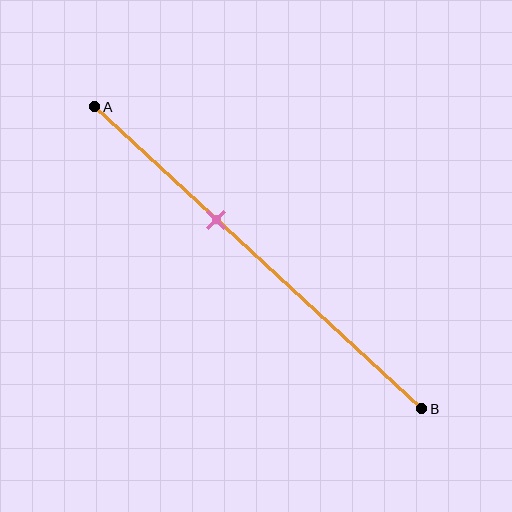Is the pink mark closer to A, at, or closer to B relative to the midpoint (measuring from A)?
The pink mark is closer to point A than the midpoint of segment AB.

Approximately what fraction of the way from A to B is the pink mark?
The pink mark is approximately 35% of the way from A to B.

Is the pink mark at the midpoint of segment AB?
No, the mark is at about 35% from A, not at the 50% midpoint.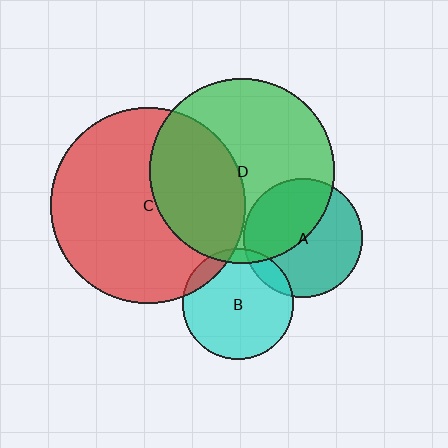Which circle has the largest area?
Circle C (red).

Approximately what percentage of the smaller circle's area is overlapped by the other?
Approximately 5%.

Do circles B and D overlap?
Yes.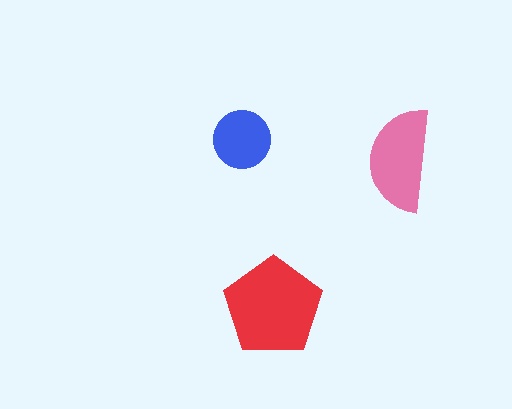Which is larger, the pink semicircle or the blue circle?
The pink semicircle.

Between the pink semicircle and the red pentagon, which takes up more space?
The red pentagon.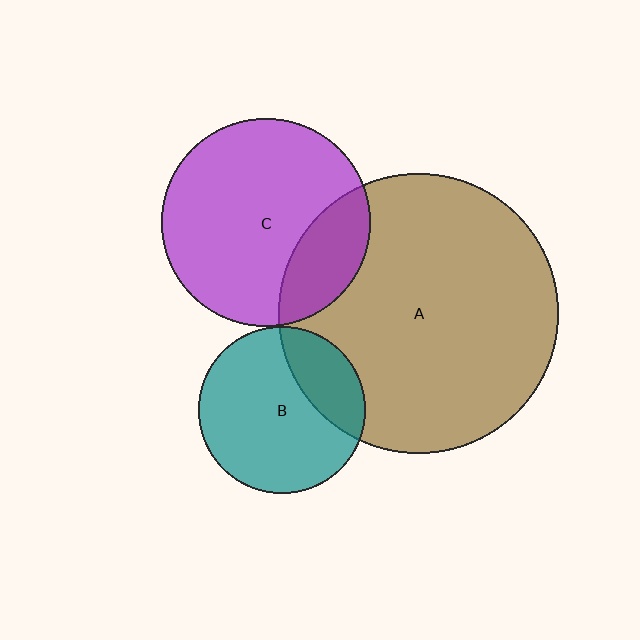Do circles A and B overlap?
Yes.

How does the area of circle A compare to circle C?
Approximately 1.8 times.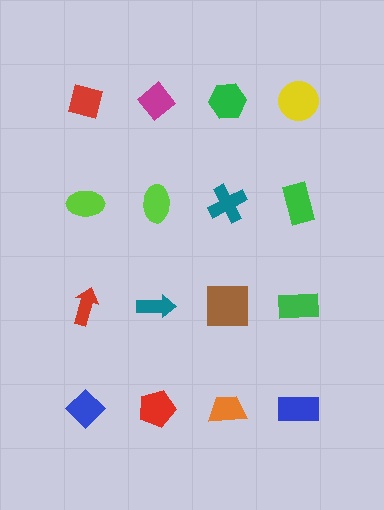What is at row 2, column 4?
A green rectangle.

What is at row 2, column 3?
A teal cross.